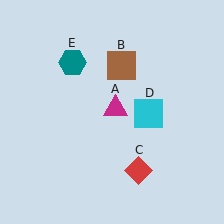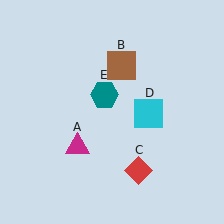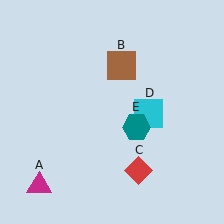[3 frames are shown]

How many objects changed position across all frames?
2 objects changed position: magenta triangle (object A), teal hexagon (object E).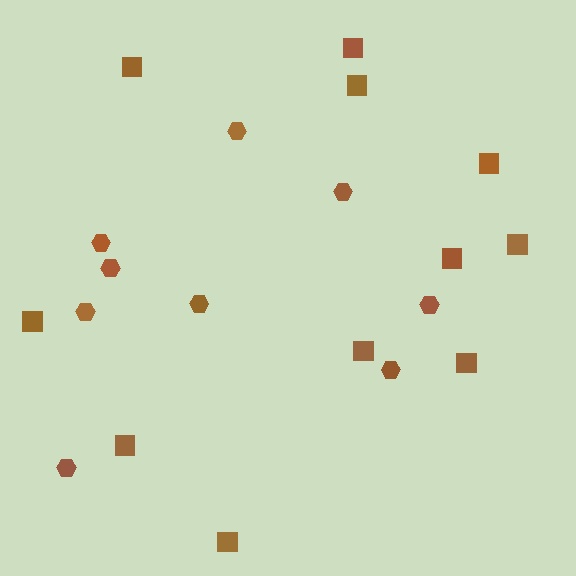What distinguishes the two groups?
There are 2 groups: one group of hexagons (9) and one group of squares (11).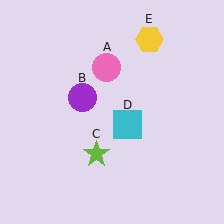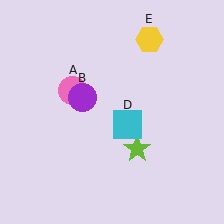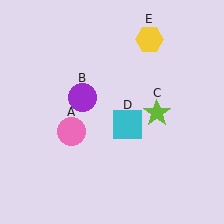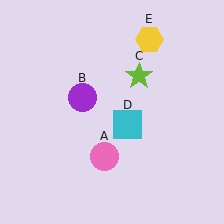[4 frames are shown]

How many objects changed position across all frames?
2 objects changed position: pink circle (object A), lime star (object C).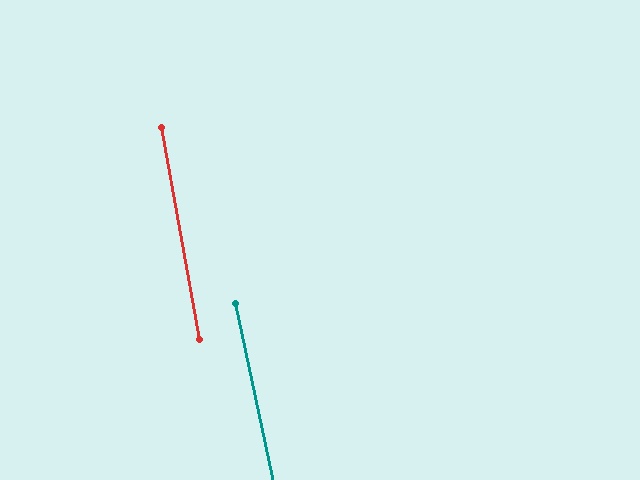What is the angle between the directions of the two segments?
Approximately 2 degrees.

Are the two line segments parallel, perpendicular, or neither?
Parallel — their directions differ by only 1.8°.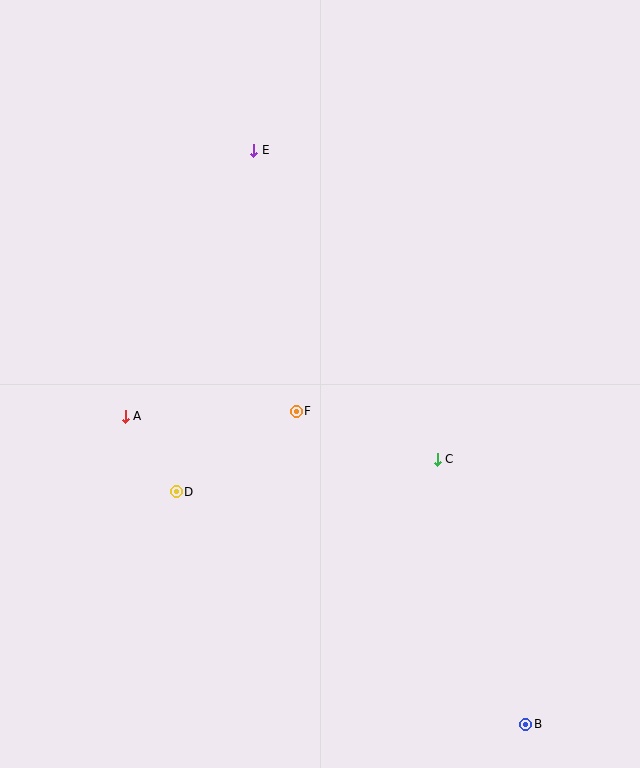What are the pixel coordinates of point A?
Point A is at (125, 417).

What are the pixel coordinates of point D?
Point D is at (176, 492).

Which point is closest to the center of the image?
Point F at (296, 411) is closest to the center.